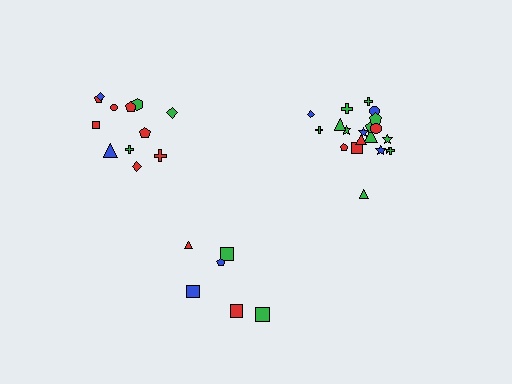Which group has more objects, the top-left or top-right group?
The top-right group.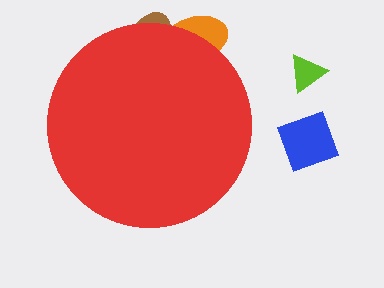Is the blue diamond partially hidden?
No, the blue diamond is fully visible.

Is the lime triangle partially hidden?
No, the lime triangle is fully visible.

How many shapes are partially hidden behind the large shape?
2 shapes are partially hidden.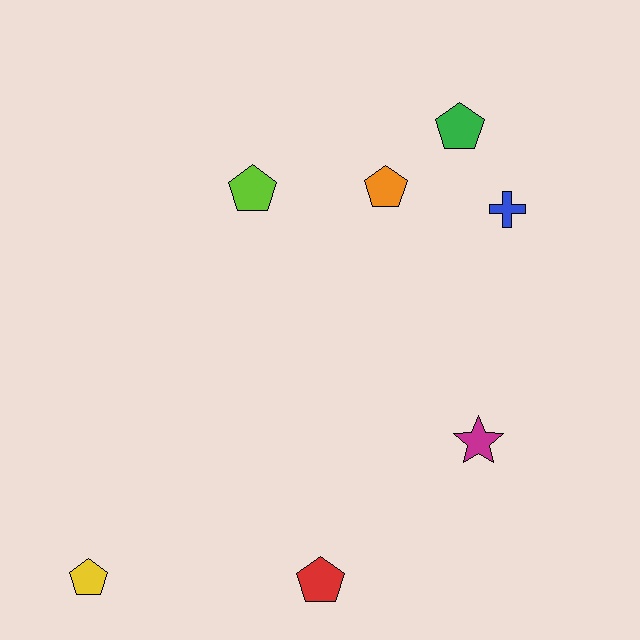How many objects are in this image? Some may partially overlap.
There are 7 objects.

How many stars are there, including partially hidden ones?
There is 1 star.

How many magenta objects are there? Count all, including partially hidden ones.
There is 1 magenta object.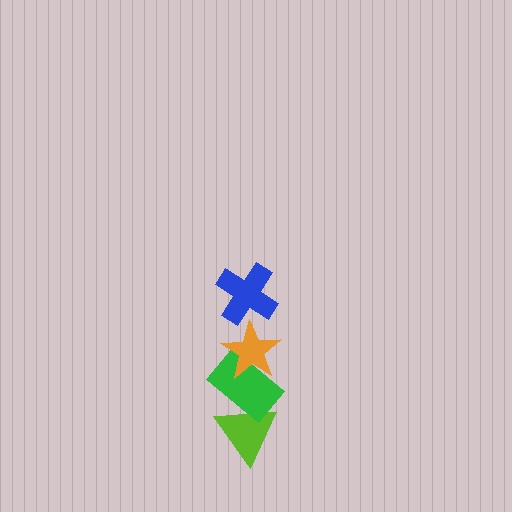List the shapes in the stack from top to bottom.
From top to bottom: the blue cross, the orange star, the green rectangle, the lime triangle.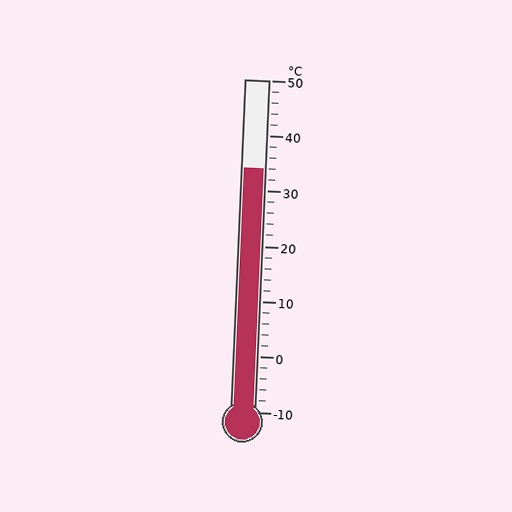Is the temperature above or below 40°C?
The temperature is below 40°C.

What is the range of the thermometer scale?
The thermometer scale ranges from -10°C to 50°C.